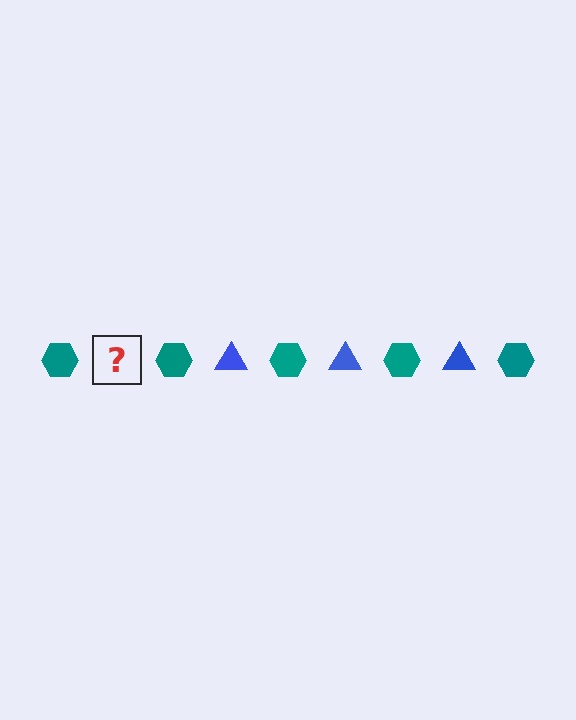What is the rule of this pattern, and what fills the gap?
The rule is that the pattern alternates between teal hexagon and blue triangle. The gap should be filled with a blue triangle.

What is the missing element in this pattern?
The missing element is a blue triangle.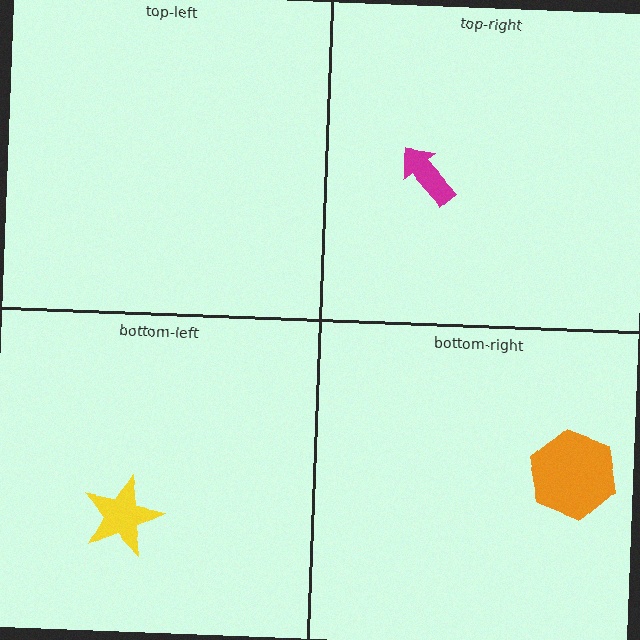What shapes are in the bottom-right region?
The orange hexagon.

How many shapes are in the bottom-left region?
1.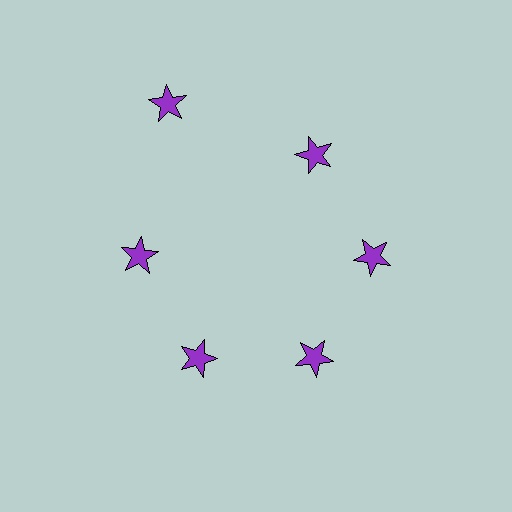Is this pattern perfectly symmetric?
No. The 6 purple stars are arranged in a ring, but one element near the 11 o'clock position is pushed outward from the center, breaking the 6-fold rotational symmetry.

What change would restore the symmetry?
The symmetry would be restored by moving it inward, back onto the ring so that all 6 stars sit at equal angles and equal distance from the center.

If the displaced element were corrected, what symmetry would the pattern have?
It would have 6-fold rotational symmetry — the pattern would map onto itself every 60 degrees.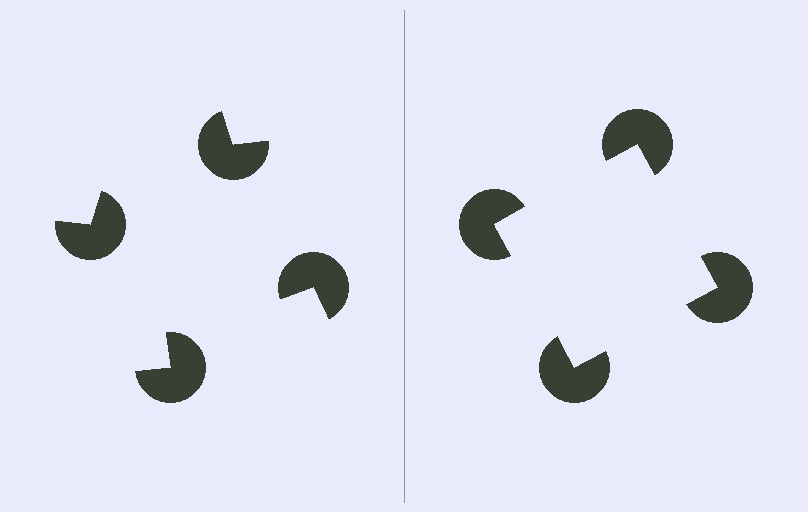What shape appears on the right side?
An illusory square.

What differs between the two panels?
The pac-man discs are positioned identically on both sides; only the wedge orientations differ. On the right they align to a square; on the left they are misaligned.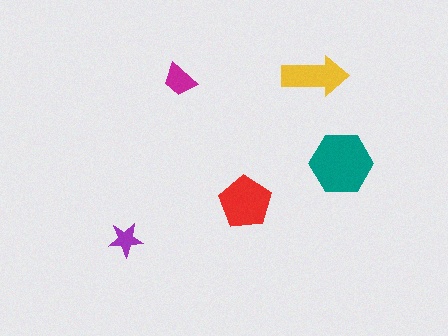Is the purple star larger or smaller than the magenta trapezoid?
Smaller.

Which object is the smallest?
The purple star.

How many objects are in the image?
There are 5 objects in the image.